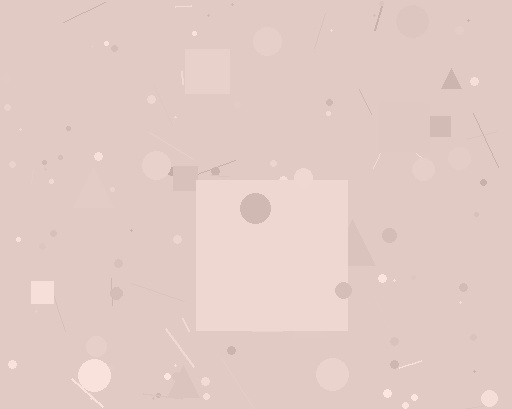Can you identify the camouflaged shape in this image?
The camouflaged shape is a square.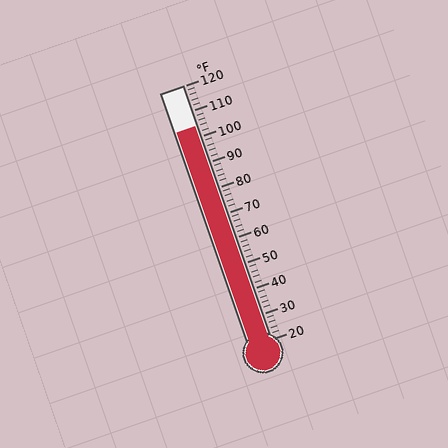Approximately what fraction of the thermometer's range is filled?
The thermometer is filled to approximately 85% of its range.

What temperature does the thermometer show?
The thermometer shows approximately 104°F.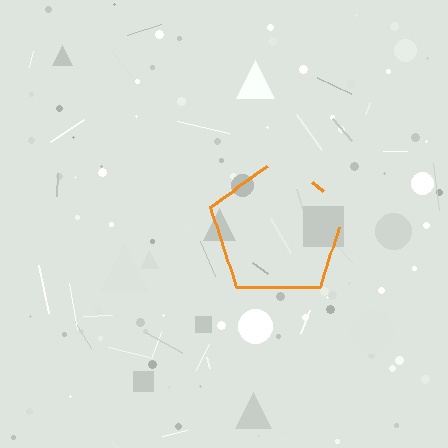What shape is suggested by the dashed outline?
The dashed outline suggests a pentagon.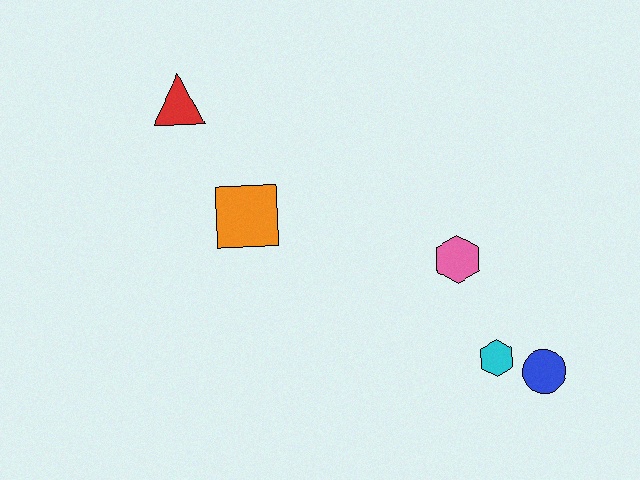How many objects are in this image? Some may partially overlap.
There are 5 objects.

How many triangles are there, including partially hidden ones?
There is 1 triangle.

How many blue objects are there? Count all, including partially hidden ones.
There is 1 blue object.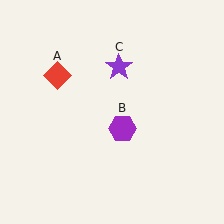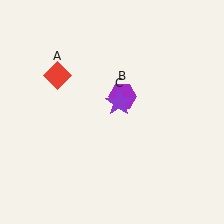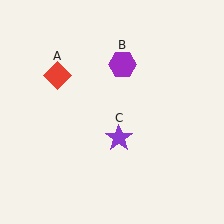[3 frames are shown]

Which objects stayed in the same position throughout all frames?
Red diamond (object A) remained stationary.